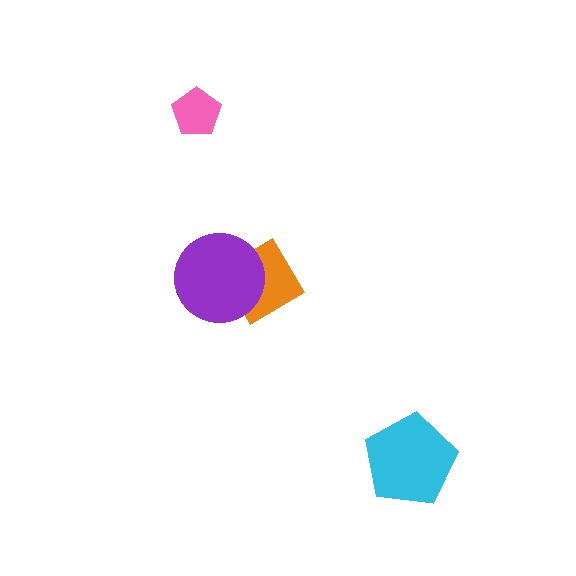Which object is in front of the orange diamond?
The purple circle is in front of the orange diamond.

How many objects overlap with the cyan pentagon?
0 objects overlap with the cyan pentagon.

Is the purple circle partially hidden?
No, no other shape covers it.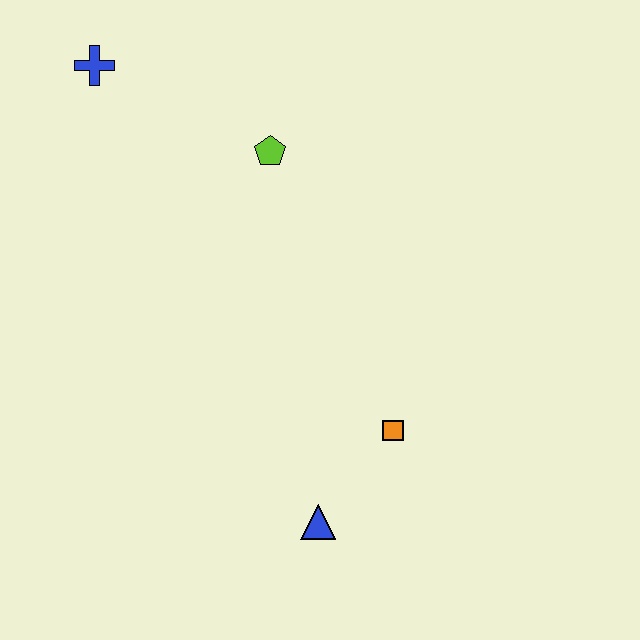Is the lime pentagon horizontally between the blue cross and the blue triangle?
Yes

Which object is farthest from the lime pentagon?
The blue triangle is farthest from the lime pentagon.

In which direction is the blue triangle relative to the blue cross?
The blue triangle is below the blue cross.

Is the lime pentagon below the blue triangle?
No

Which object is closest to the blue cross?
The lime pentagon is closest to the blue cross.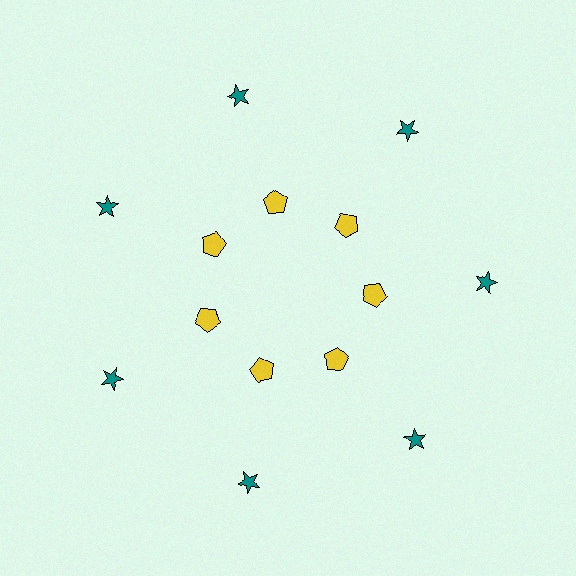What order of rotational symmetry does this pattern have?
This pattern has 7-fold rotational symmetry.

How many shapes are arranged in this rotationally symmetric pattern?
There are 14 shapes, arranged in 7 groups of 2.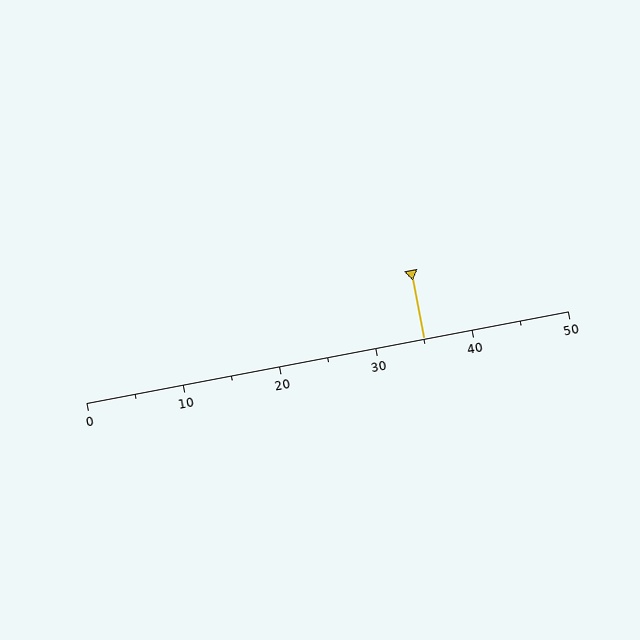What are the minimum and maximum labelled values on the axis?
The axis runs from 0 to 50.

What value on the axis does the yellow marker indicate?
The marker indicates approximately 35.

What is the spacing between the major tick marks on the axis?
The major ticks are spaced 10 apart.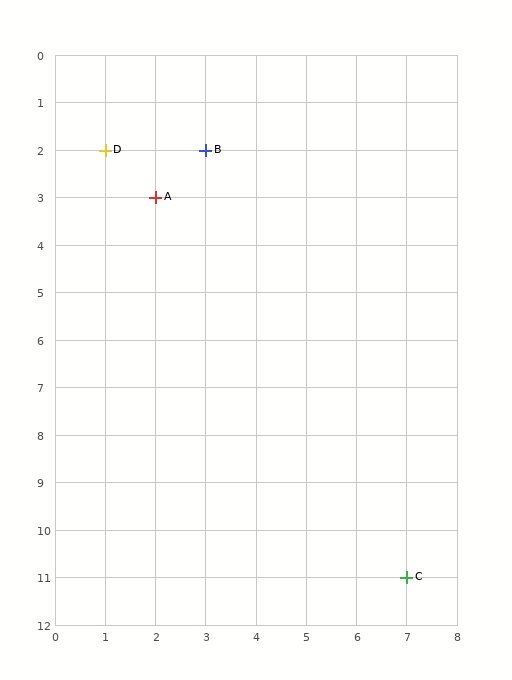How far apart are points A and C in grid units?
Points A and C are 5 columns and 8 rows apart (about 9.4 grid units diagonally).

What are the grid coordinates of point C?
Point C is at grid coordinates (7, 11).